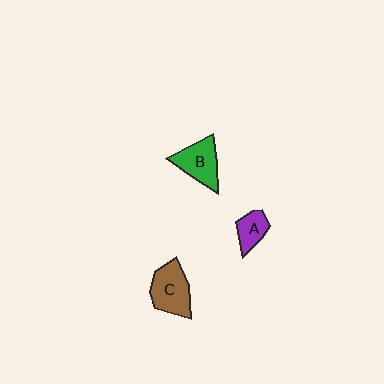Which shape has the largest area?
Shape C (brown).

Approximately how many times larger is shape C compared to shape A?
Approximately 1.8 times.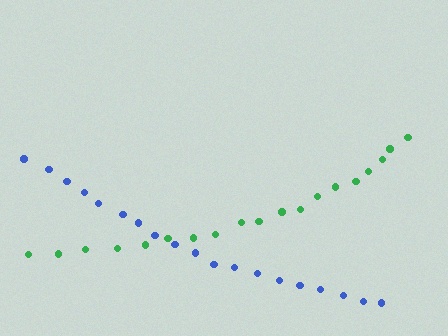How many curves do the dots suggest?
There are 2 distinct paths.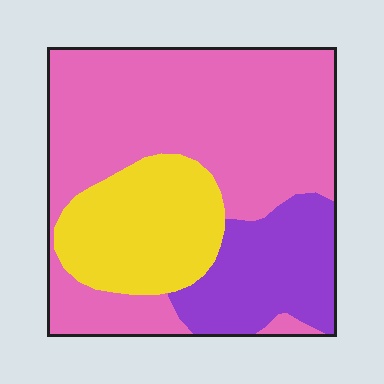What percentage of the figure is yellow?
Yellow covers around 20% of the figure.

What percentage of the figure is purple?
Purple takes up between a sixth and a third of the figure.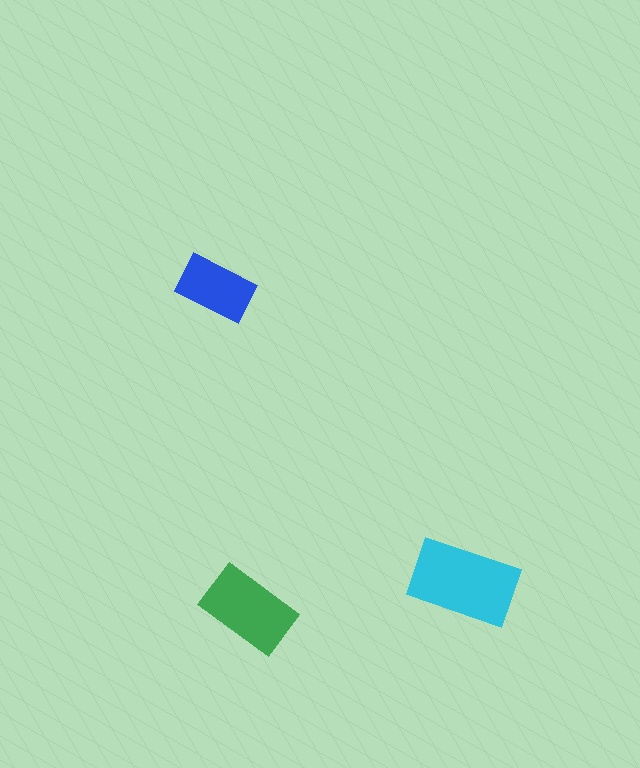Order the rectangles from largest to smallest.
the cyan one, the green one, the blue one.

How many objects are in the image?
There are 3 objects in the image.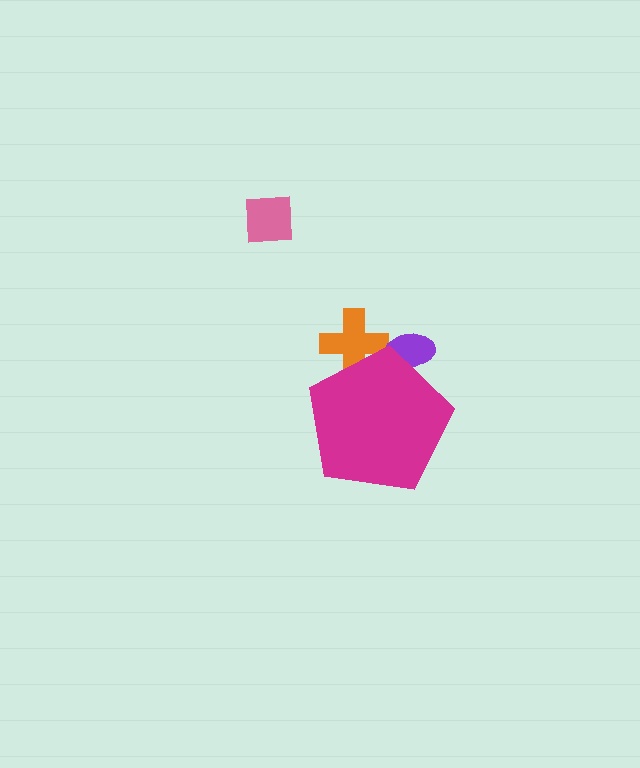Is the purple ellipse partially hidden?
Yes, the purple ellipse is partially hidden behind the magenta pentagon.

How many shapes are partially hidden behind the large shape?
2 shapes are partially hidden.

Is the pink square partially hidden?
No, the pink square is fully visible.